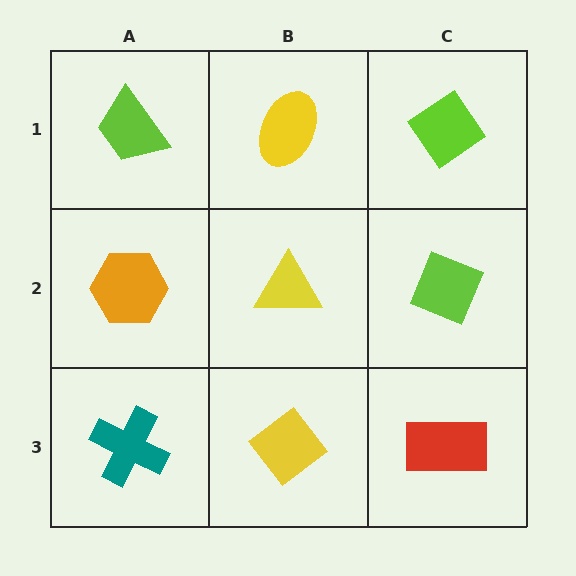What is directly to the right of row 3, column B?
A red rectangle.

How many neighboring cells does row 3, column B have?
3.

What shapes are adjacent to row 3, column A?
An orange hexagon (row 2, column A), a yellow diamond (row 3, column B).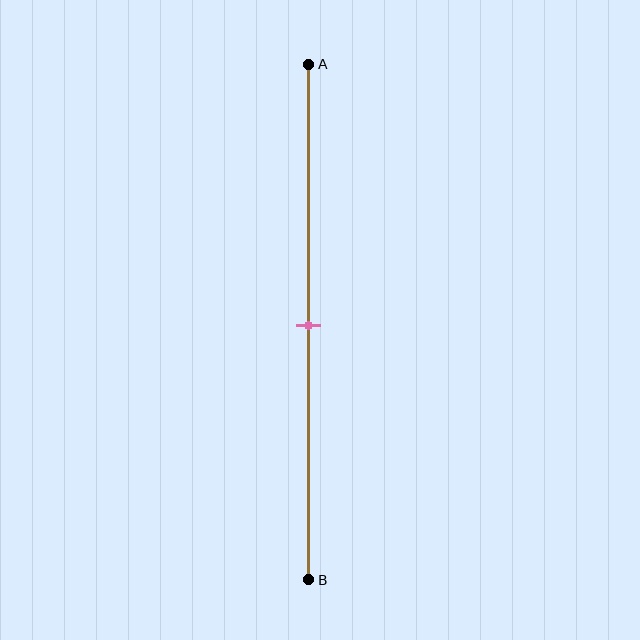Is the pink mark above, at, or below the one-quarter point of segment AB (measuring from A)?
The pink mark is below the one-quarter point of segment AB.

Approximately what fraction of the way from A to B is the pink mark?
The pink mark is approximately 50% of the way from A to B.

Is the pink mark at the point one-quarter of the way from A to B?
No, the mark is at about 50% from A, not at the 25% one-quarter point.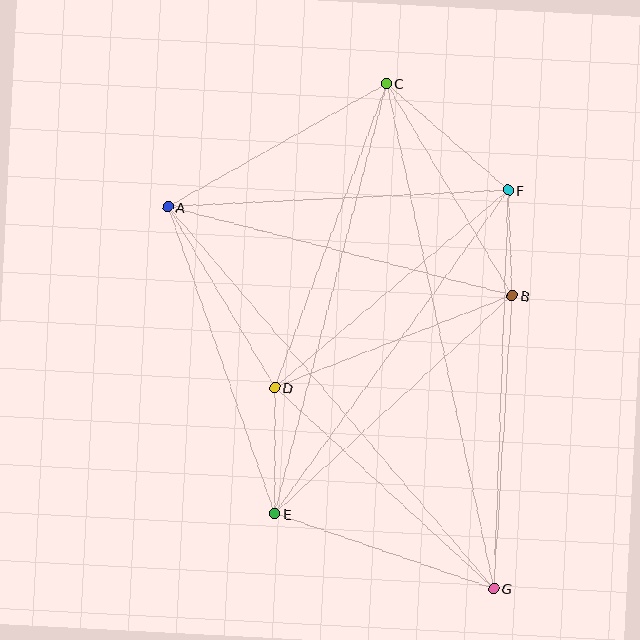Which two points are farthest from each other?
Points C and G are farthest from each other.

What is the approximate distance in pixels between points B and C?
The distance between B and C is approximately 247 pixels.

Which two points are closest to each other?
Points B and F are closest to each other.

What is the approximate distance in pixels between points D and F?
The distance between D and F is approximately 306 pixels.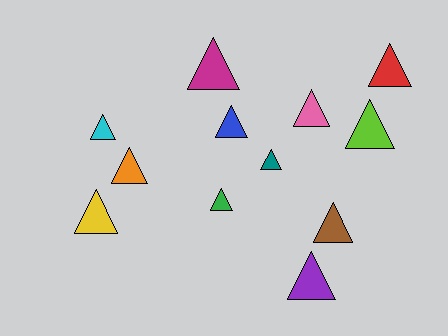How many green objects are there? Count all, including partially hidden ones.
There is 1 green object.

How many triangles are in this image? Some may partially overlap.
There are 12 triangles.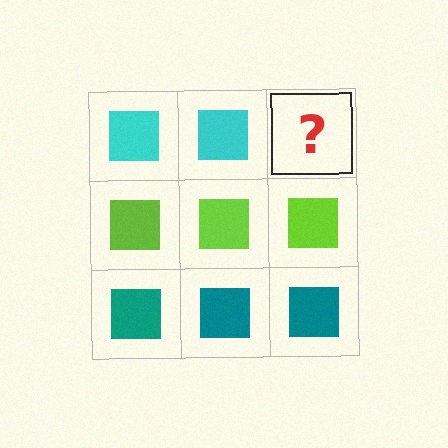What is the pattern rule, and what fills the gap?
The rule is that each row has a consistent color. The gap should be filled with a cyan square.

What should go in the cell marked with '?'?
The missing cell should contain a cyan square.